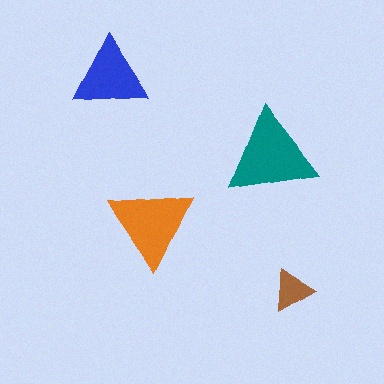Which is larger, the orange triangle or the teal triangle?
The teal one.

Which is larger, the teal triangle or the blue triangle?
The teal one.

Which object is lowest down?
The brown triangle is bottommost.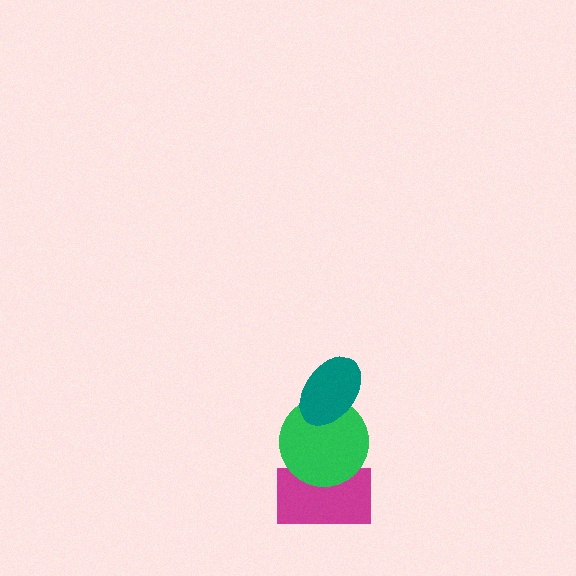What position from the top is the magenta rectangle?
The magenta rectangle is 3rd from the top.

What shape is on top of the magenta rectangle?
The green circle is on top of the magenta rectangle.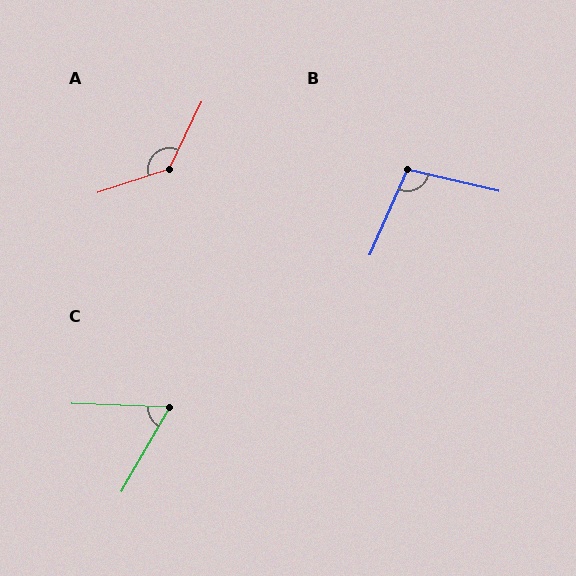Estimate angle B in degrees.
Approximately 101 degrees.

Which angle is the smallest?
C, at approximately 63 degrees.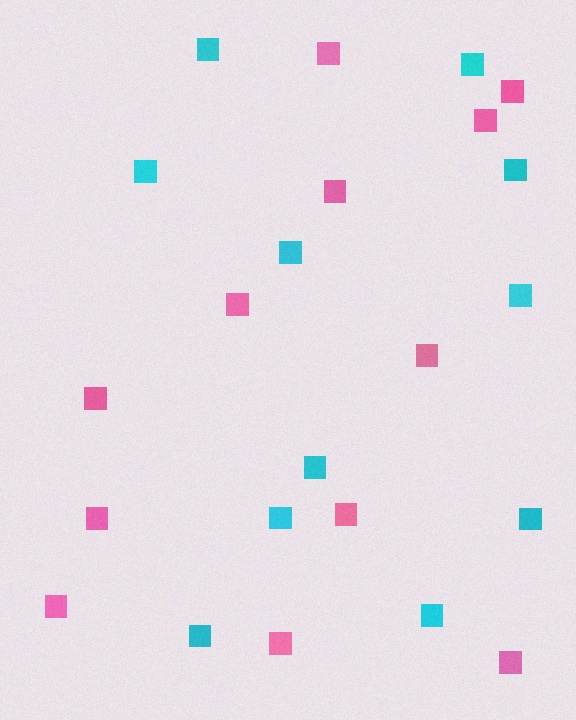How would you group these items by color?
There are 2 groups: one group of cyan squares (11) and one group of pink squares (12).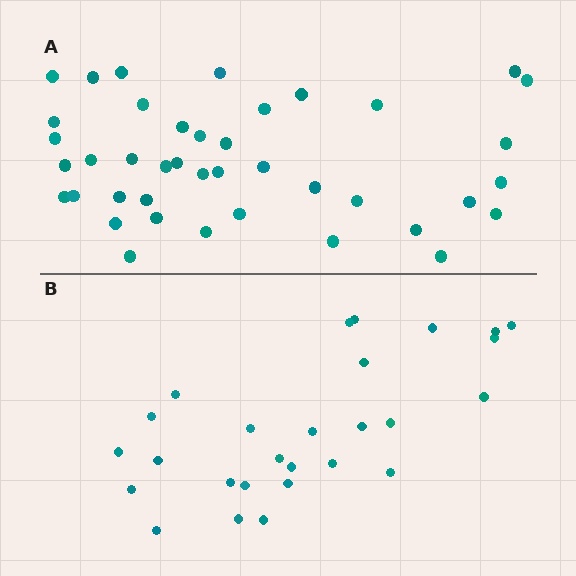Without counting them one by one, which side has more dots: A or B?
Region A (the top region) has more dots.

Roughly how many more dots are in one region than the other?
Region A has approximately 15 more dots than region B.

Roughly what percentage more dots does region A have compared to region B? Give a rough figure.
About 50% more.